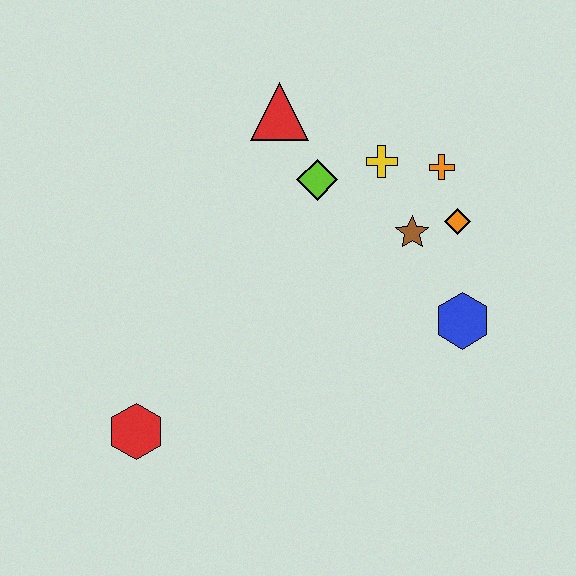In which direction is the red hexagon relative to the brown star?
The red hexagon is to the left of the brown star.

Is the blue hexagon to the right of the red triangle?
Yes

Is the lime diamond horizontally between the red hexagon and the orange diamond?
Yes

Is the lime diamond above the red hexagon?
Yes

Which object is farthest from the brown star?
The red hexagon is farthest from the brown star.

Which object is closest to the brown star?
The orange diamond is closest to the brown star.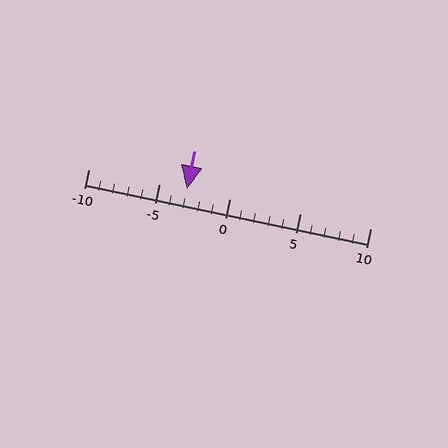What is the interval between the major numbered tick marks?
The major tick marks are spaced 5 units apart.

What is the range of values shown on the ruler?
The ruler shows values from -10 to 10.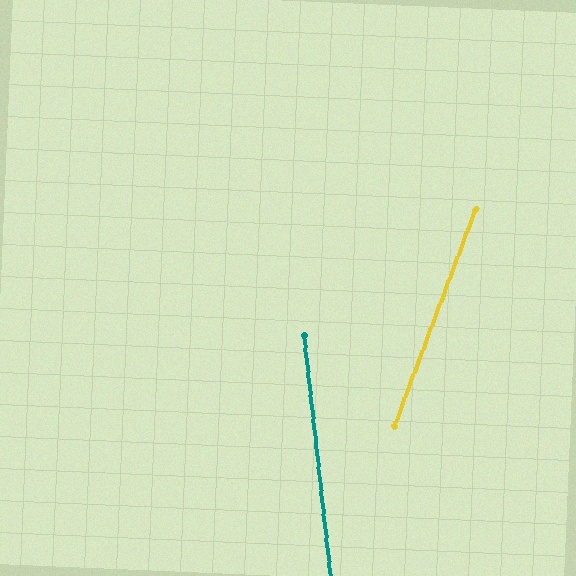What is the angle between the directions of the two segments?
Approximately 27 degrees.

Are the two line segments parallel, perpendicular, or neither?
Neither parallel nor perpendicular — they differ by about 27°.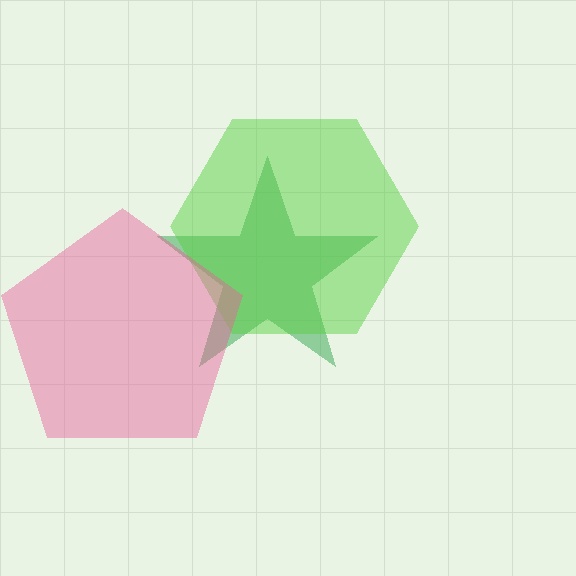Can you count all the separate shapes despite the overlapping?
Yes, there are 3 separate shapes.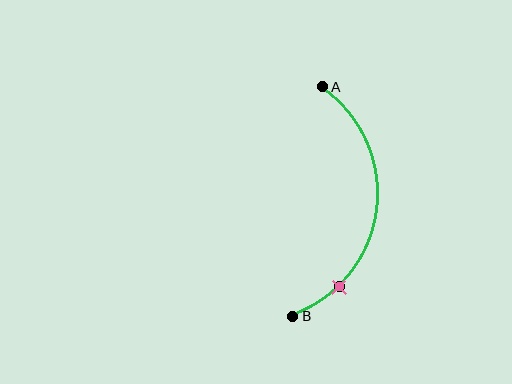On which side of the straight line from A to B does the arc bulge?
The arc bulges to the right of the straight line connecting A and B.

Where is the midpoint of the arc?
The arc midpoint is the point on the curve farthest from the straight line joining A and B. It sits to the right of that line.